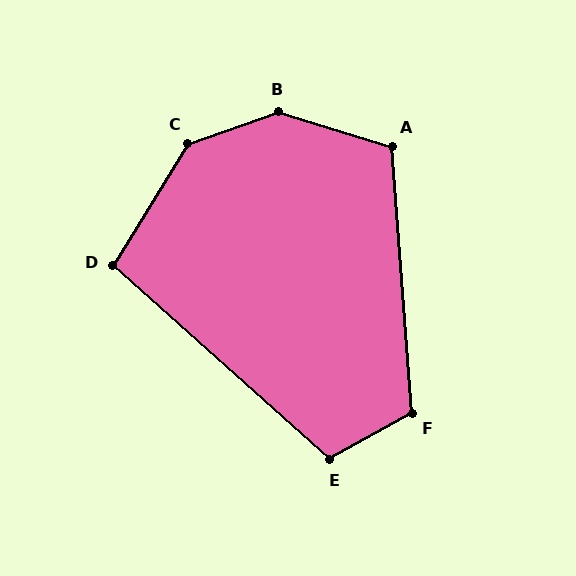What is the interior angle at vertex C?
Approximately 140 degrees (obtuse).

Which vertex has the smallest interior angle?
D, at approximately 101 degrees.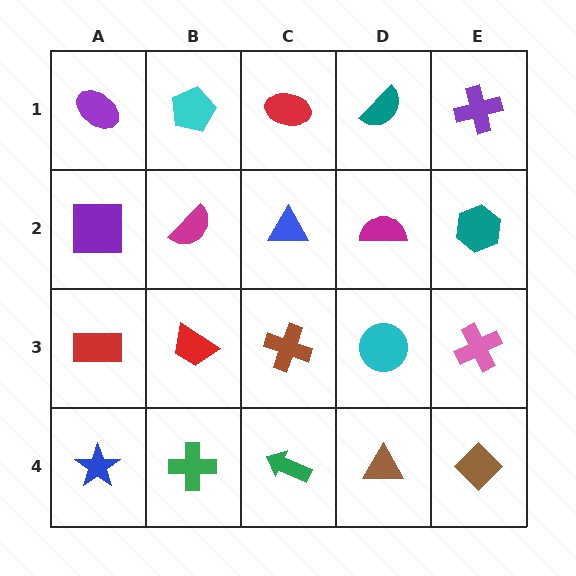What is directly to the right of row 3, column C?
A cyan circle.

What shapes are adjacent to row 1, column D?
A magenta semicircle (row 2, column D), a red ellipse (row 1, column C), a purple cross (row 1, column E).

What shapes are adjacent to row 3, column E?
A teal hexagon (row 2, column E), a brown diamond (row 4, column E), a cyan circle (row 3, column D).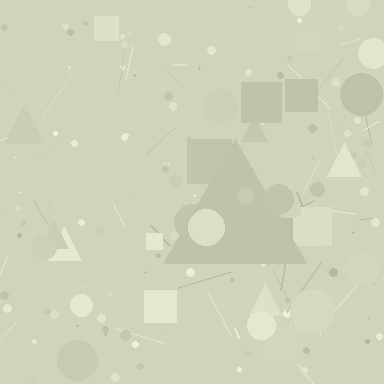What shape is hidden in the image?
A triangle is hidden in the image.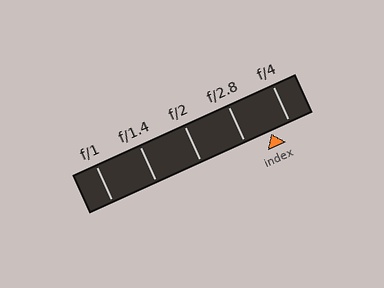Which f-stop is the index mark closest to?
The index mark is closest to f/4.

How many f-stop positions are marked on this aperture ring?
There are 5 f-stop positions marked.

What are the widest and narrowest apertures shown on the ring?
The widest aperture shown is f/1 and the narrowest is f/4.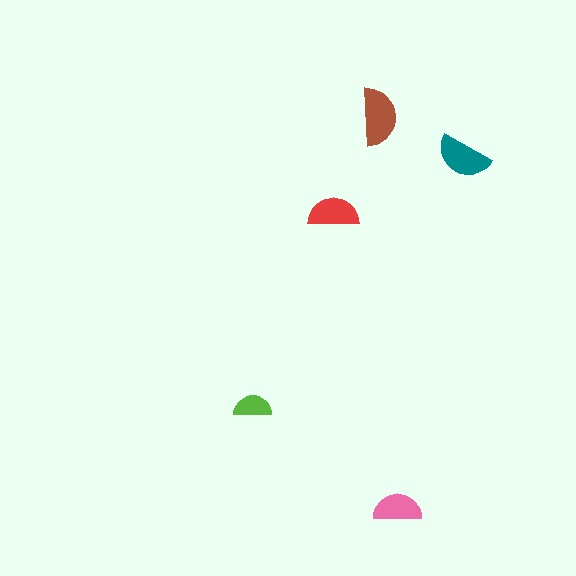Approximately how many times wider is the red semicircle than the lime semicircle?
About 1.5 times wider.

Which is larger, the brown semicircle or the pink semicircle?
The brown one.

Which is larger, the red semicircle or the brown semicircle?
The brown one.